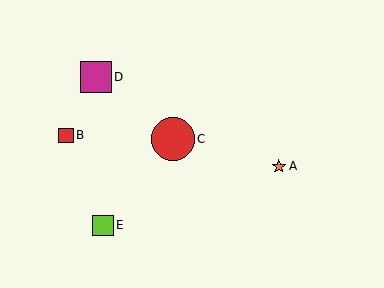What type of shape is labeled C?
Shape C is a red circle.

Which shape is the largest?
The red circle (labeled C) is the largest.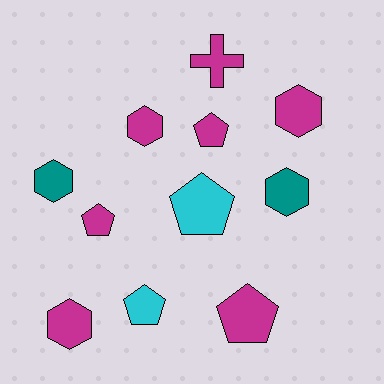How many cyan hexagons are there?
There are no cyan hexagons.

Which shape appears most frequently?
Pentagon, with 5 objects.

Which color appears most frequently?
Magenta, with 7 objects.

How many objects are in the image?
There are 11 objects.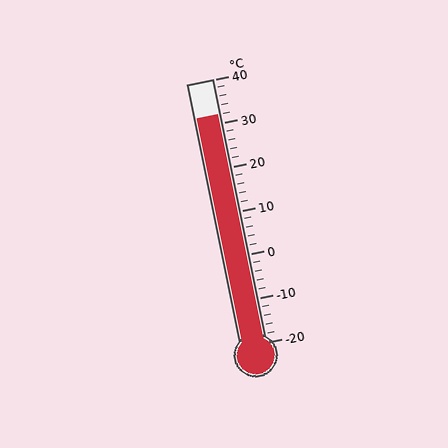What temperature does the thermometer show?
The thermometer shows approximately 32°C.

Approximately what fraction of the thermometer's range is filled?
The thermometer is filled to approximately 85% of its range.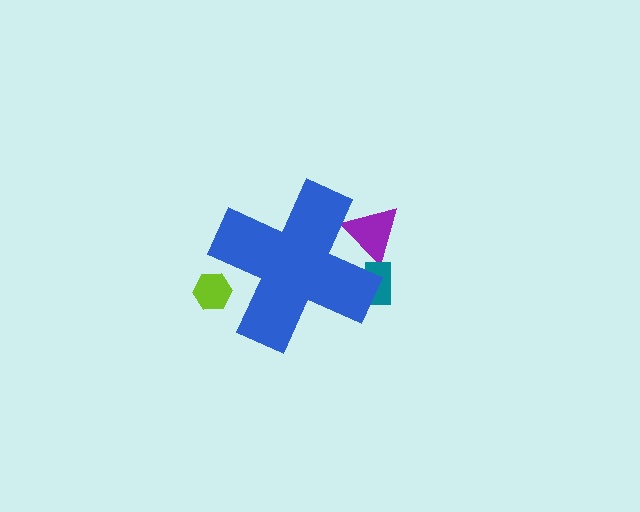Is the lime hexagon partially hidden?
Yes, the lime hexagon is partially hidden behind the blue cross.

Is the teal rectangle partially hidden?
Yes, the teal rectangle is partially hidden behind the blue cross.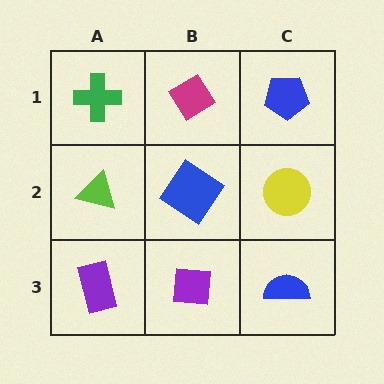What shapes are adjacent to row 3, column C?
A yellow circle (row 2, column C), a purple square (row 3, column B).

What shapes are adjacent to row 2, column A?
A green cross (row 1, column A), a purple rectangle (row 3, column A), a blue diamond (row 2, column B).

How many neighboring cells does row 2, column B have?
4.